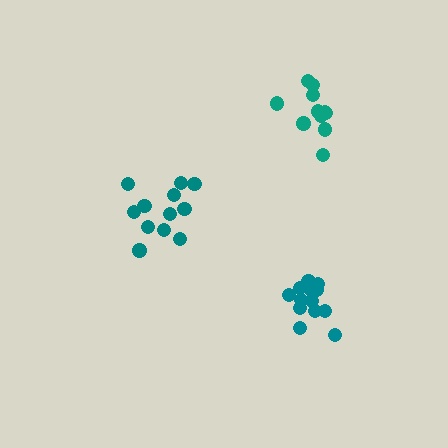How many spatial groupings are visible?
There are 3 spatial groupings.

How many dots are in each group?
Group 1: 13 dots, Group 2: 11 dots, Group 3: 12 dots (36 total).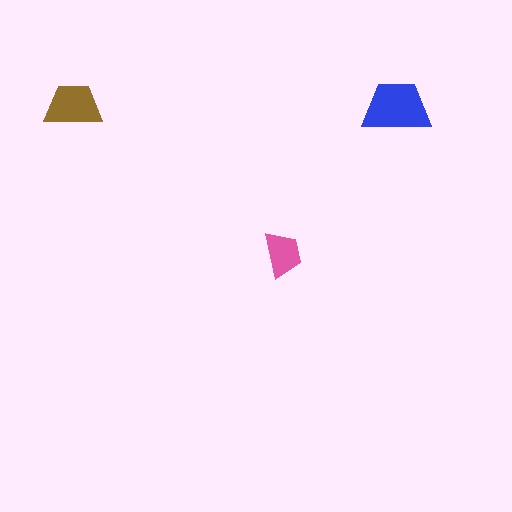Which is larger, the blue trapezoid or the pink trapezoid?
The blue one.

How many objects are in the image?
There are 3 objects in the image.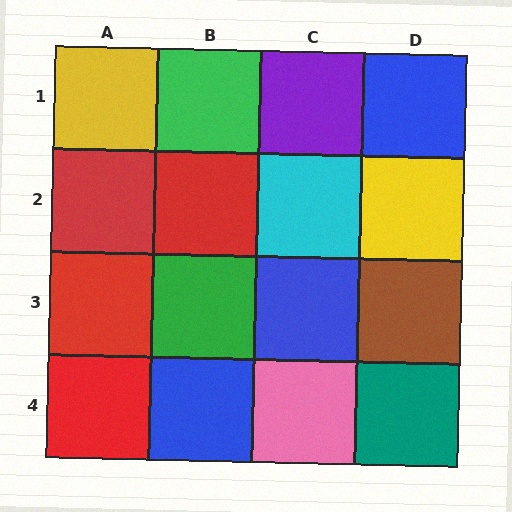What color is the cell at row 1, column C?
Purple.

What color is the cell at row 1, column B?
Green.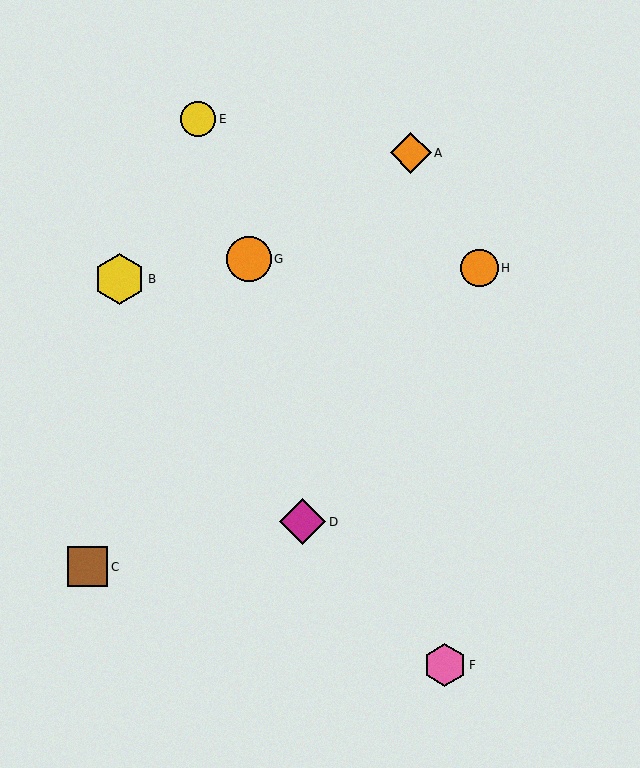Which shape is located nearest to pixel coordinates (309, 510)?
The magenta diamond (labeled D) at (303, 522) is nearest to that location.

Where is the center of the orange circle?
The center of the orange circle is at (249, 259).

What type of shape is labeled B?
Shape B is a yellow hexagon.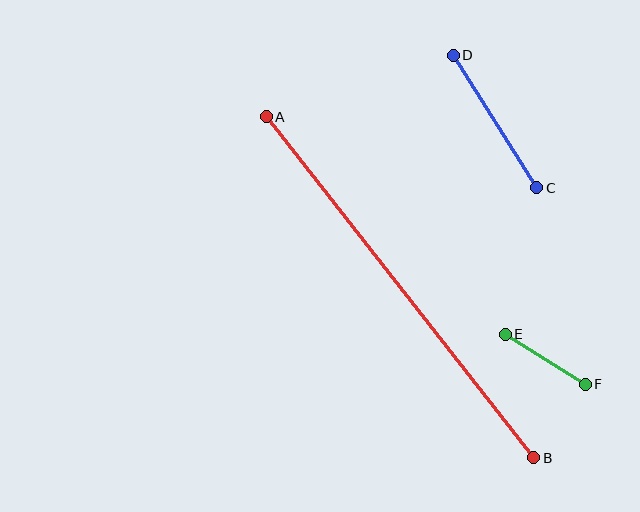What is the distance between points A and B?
The distance is approximately 433 pixels.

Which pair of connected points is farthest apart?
Points A and B are farthest apart.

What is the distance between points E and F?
The distance is approximately 94 pixels.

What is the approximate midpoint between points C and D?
The midpoint is at approximately (495, 121) pixels.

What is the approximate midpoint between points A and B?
The midpoint is at approximately (400, 287) pixels.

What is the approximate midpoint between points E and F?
The midpoint is at approximately (545, 359) pixels.